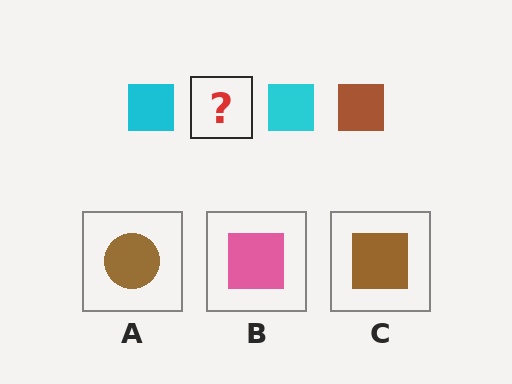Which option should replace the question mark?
Option C.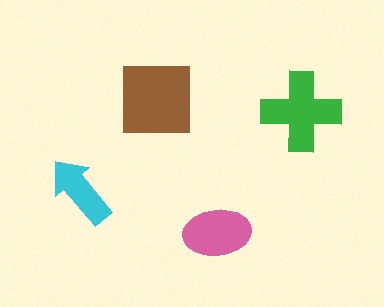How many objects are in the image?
There are 4 objects in the image.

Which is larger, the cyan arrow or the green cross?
The green cross.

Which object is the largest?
The brown square.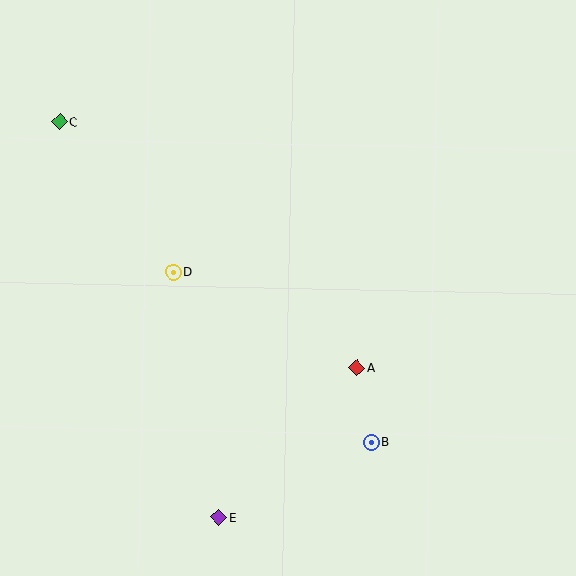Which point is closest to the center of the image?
Point A at (357, 368) is closest to the center.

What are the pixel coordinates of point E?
Point E is at (219, 518).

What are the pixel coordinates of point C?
Point C is at (60, 122).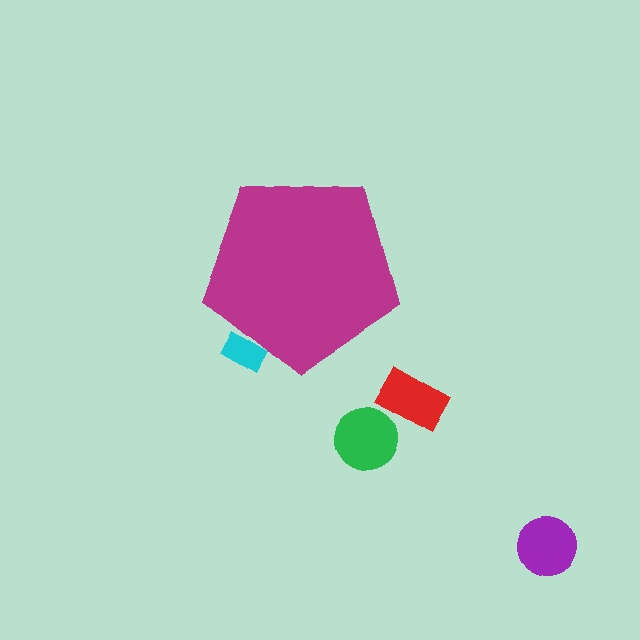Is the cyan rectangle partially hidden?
Yes, the cyan rectangle is partially hidden behind the magenta pentagon.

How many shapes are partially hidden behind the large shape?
1 shape is partially hidden.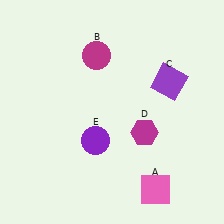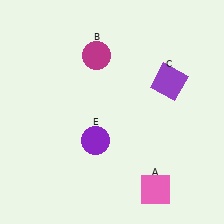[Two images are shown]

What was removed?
The magenta hexagon (D) was removed in Image 2.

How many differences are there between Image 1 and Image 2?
There is 1 difference between the two images.